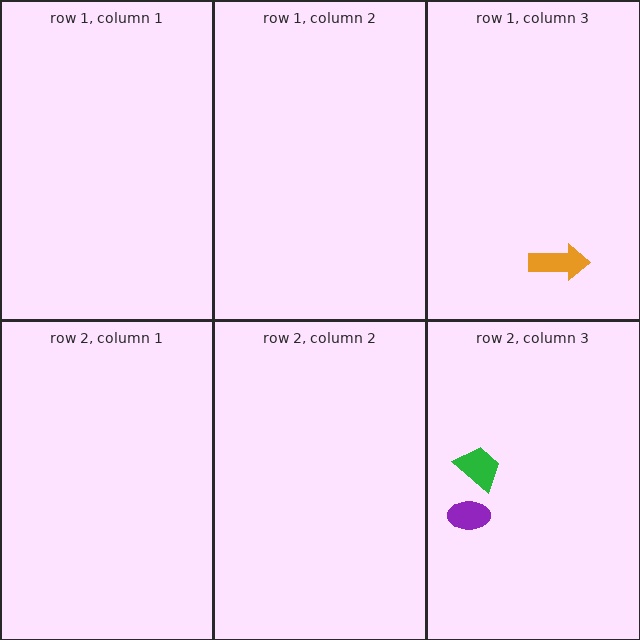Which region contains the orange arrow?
The row 1, column 3 region.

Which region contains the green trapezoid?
The row 2, column 3 region.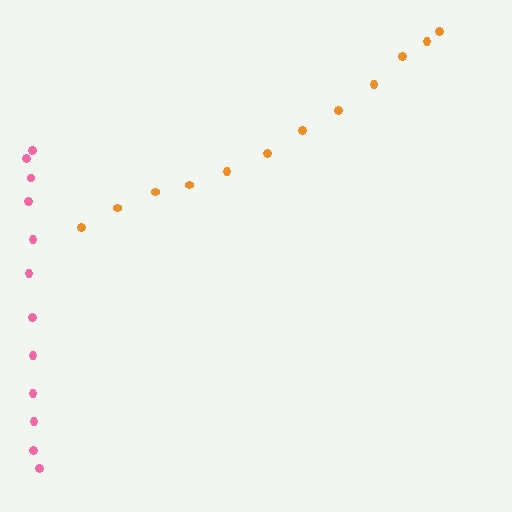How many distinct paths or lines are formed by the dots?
There are 2 distinct paths.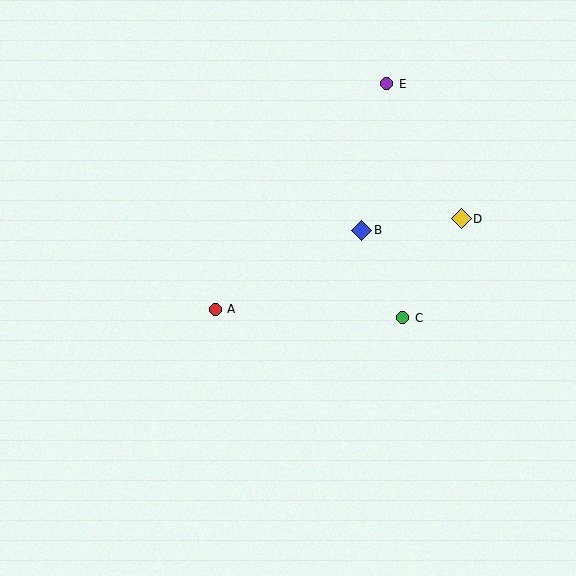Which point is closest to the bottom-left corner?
Point A is closest to the bottom-left corner.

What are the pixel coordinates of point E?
Point E is at (387, 84).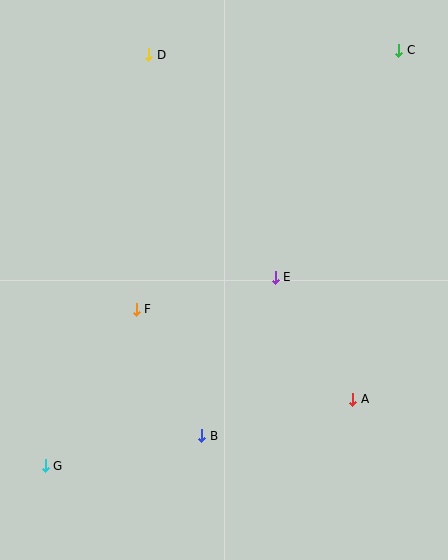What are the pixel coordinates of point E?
Point E is at (275, 277).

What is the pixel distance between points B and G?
The distance between B and G is 159 pixels.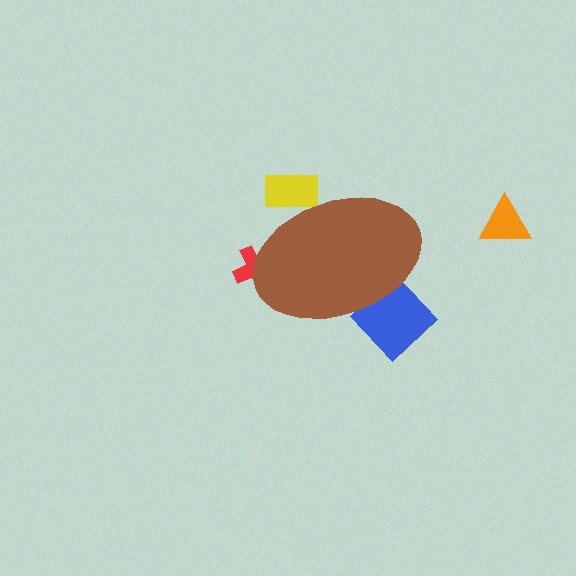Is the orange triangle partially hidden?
No, the orange triangle is fully visible.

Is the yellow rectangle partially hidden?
Yes, the yellow rectangle is partially hidden behind the brown ellipse.